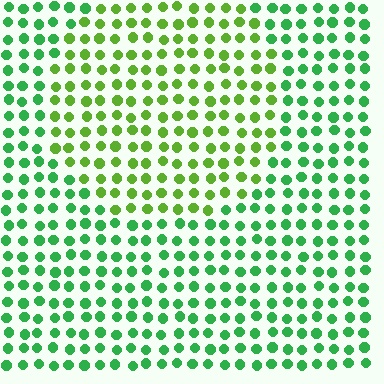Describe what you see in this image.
The image is filled with small green elements in a uniform arrangement. A circle-shaped region is visible where the elements are tinted to a slightly different hue, forming a subtle color boundary.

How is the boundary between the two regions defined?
The boundary is defined purely by a slight shift in hue (about 35 degrees). Spacing, size, and orientation are identical on both sides.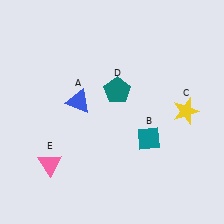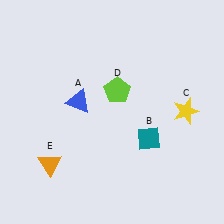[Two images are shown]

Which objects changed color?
D changed from teal to lime. E changed from pink to orange.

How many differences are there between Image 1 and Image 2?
There are 2 differences between the two images.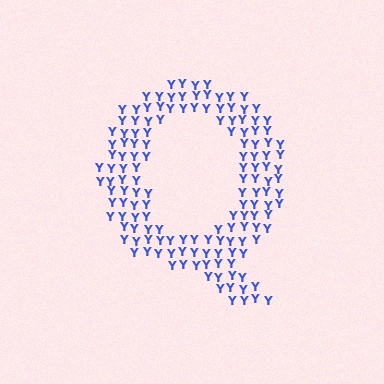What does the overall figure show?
The overall figure shows the letter Q.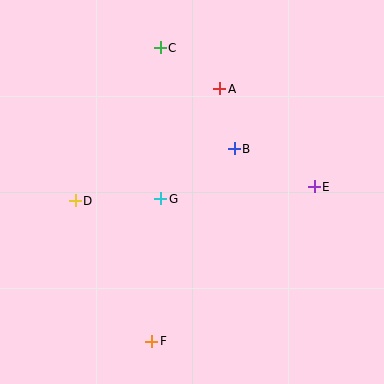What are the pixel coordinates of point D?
Point D is at (75, 201).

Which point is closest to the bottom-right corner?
Point E is closest to the bottom-right corner.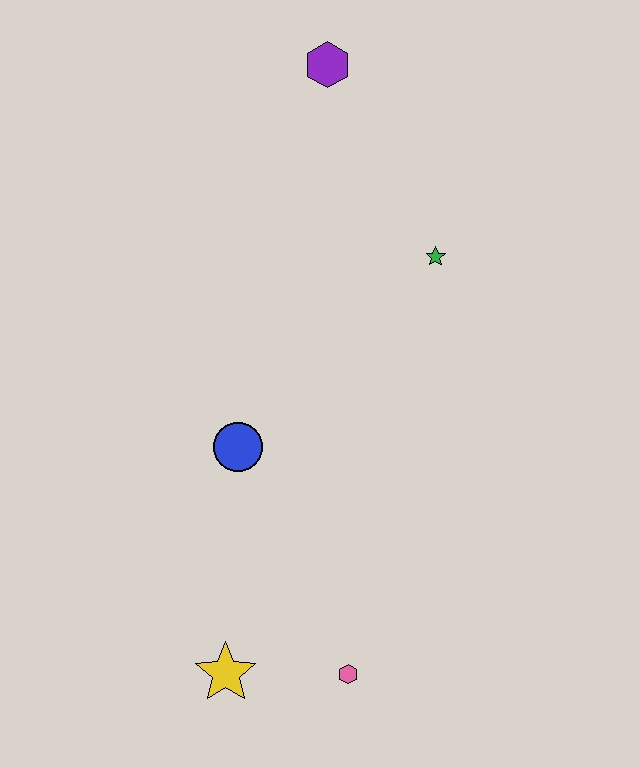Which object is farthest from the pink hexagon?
The purple hexagon is farthest from the pink hexagon.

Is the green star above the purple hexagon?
No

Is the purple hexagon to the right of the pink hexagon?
No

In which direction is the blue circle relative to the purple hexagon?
The blue circle is below the purple hexagon.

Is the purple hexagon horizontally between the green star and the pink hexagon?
No